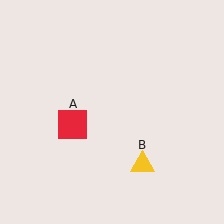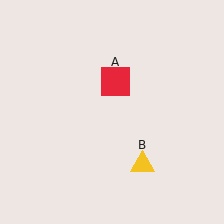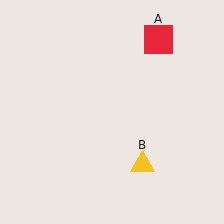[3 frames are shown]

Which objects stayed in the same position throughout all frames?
Yellow triangle (object B) remained stationary.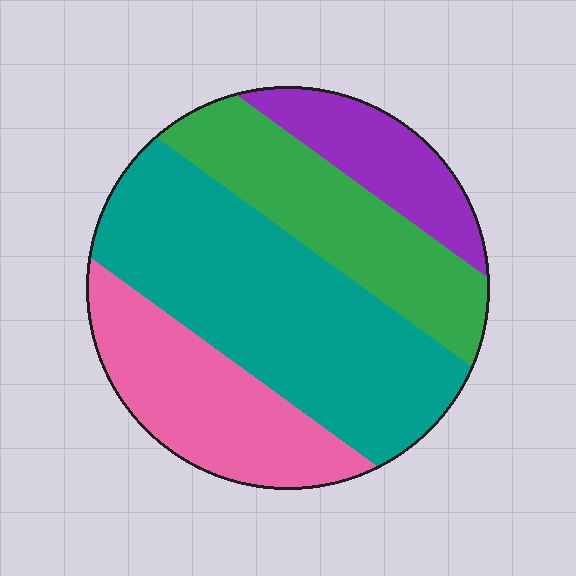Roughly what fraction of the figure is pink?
Pink takes up less than a quarter of the figure.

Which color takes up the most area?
Teal, at roughly 40%.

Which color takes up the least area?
Purple, at roughly 15%.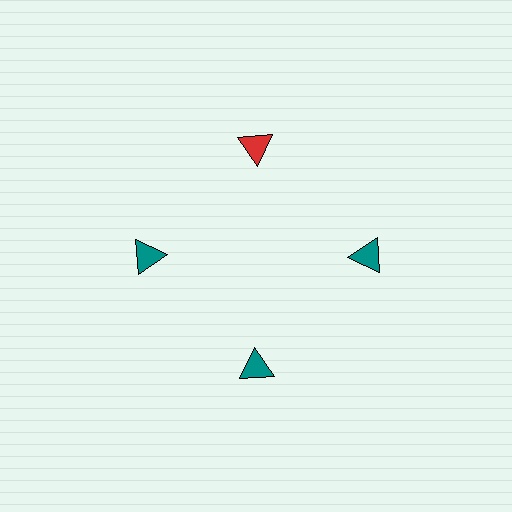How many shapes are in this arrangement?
There are 4 shapes arranged in a ring pattern.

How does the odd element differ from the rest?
It has a different color: red instead of teal.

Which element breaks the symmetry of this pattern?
The red triangle at roughly the 12 o'clock position breaks the symmetry. All other shapes are teal triangles.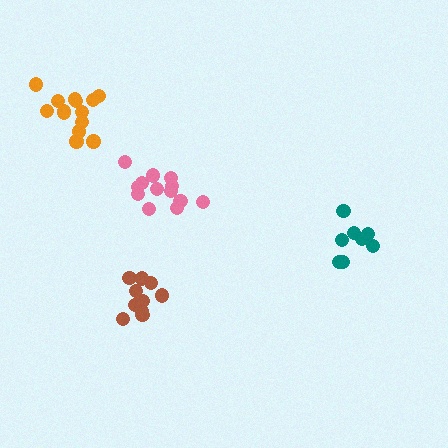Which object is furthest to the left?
The orange cluster is leftmost.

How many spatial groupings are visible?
There are 4 spatial groupings.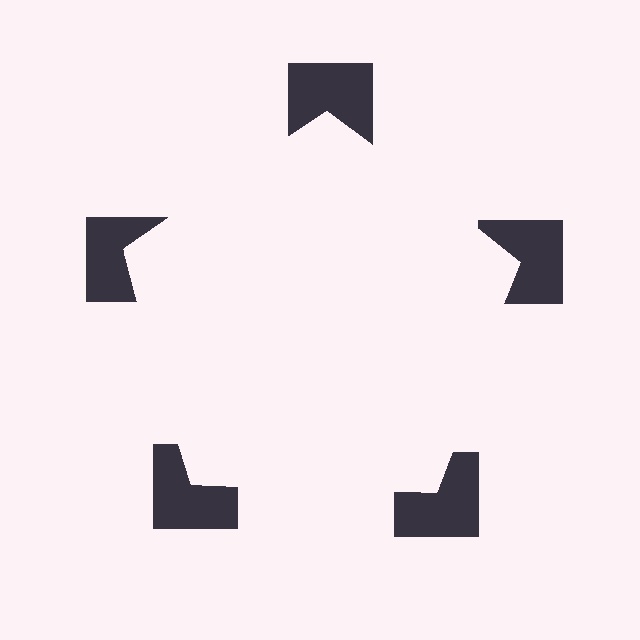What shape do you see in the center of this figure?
An illusory pentagon — its edges are inferred from the aligned wedge cuts in the notched squares, not physically drawn.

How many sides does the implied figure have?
5 sides.